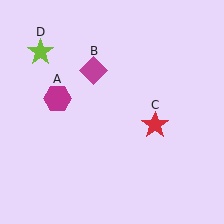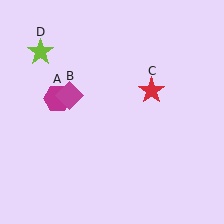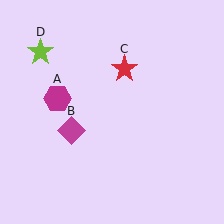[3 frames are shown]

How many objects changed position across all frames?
2 objects changed position: magenta diamond (object B), red star (object C).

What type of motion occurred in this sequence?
The magenta diamond (object B), red star (object C) rotated counterclockwise around the center of the scene.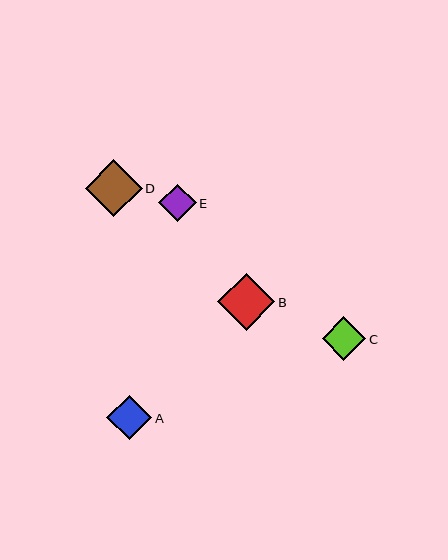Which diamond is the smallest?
Diamond E is the smallest with a size of approximately 38 pixels.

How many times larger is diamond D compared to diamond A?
Diamond D is approximately 1.3 times the size of diamond A.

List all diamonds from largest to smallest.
From largest to smallest: D, B, A, C, E.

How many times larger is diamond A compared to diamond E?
Diamond A is approximately 1.2 times the size of diamond E.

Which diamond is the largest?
Diamond D is the largest with a size of approximately 57 pixels.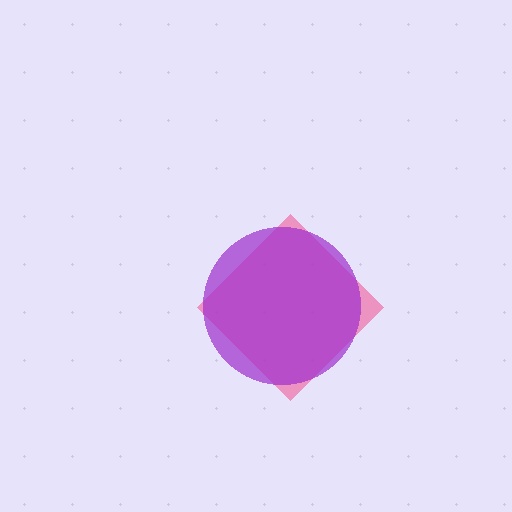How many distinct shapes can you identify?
There are 2 distinct shapes: a pink diamond, a purple circle.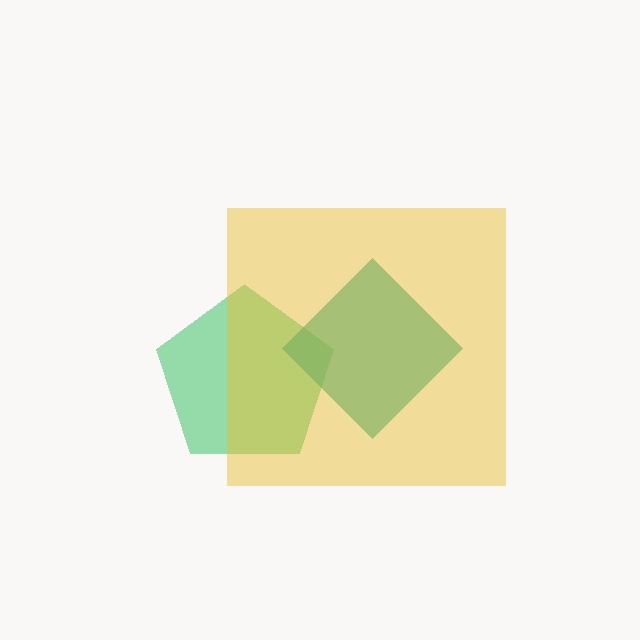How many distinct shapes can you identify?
There are 3 distinct shapes: a green pentagon, a teal diamond, a yellow square.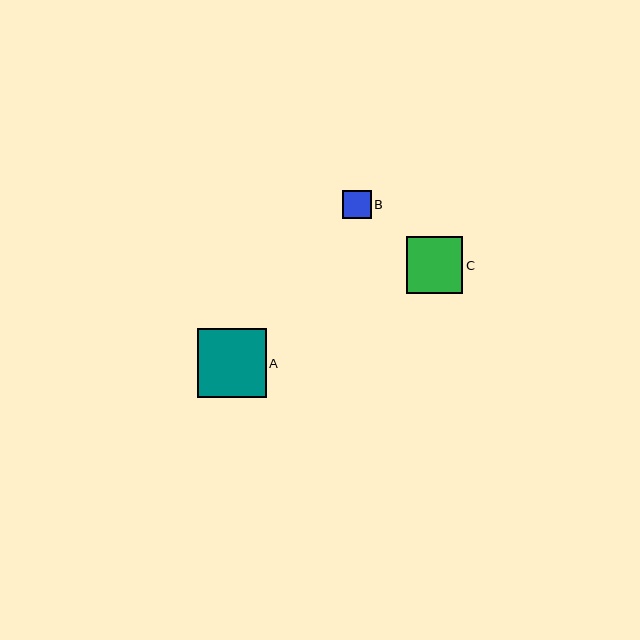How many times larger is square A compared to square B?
Square A is approximately 2.4 times the size of square B.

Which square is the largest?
Square A is the largest with a size of approximately 69 pixels.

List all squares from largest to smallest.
From largest to smallest: A, C, B.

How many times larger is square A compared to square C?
Square A is approximately 1.2 times the size of square C.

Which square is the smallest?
Square B is the smallest with a size of approximately 28 pixels.